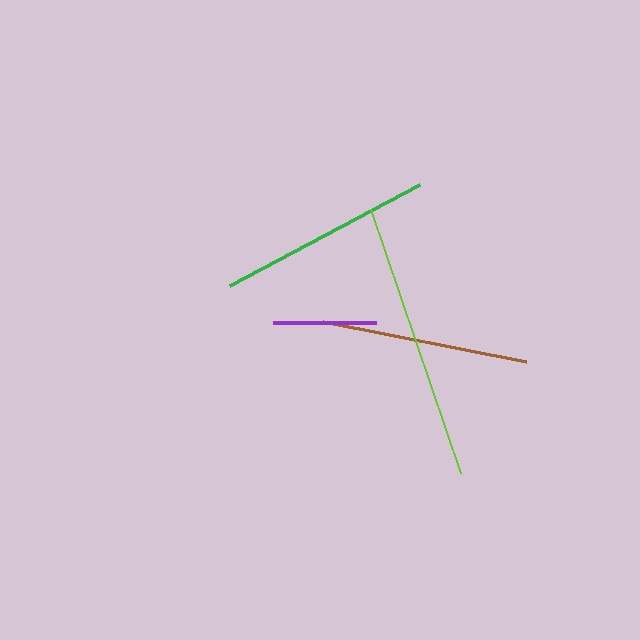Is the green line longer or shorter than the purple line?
The green line is longer than the purple line.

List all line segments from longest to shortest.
From longest to shortest: lime, green, brown, purple.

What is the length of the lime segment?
The lime segment is approximately 279 pixels long.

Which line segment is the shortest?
The purple line is the shortest at approximately 102 pixels.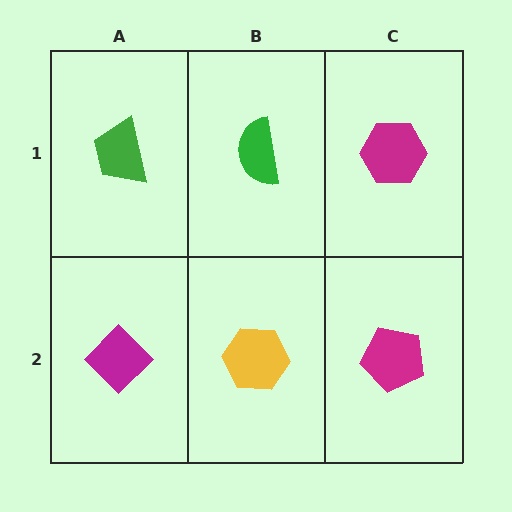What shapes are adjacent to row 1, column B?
A yellow hexagon (row 2, column B), a green trapezoid (row 1, column A), a magenta hexagon (row 1, column C).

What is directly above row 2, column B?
A green semicircle.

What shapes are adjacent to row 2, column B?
A green semicircle (row 1, column B), a magenta diamond (row 2, column A), a magenta pentagon (row 2, column C).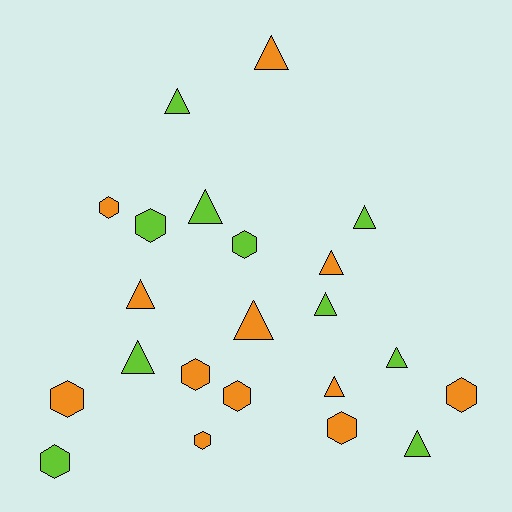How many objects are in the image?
There are 22 objects.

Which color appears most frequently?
Orange, with 12 objects.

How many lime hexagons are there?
There are 3 lime hexagons.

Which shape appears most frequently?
Triangle, with 12 objects.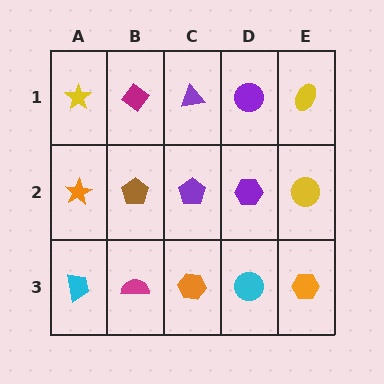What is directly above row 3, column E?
A yellow circle.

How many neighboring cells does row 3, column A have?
2.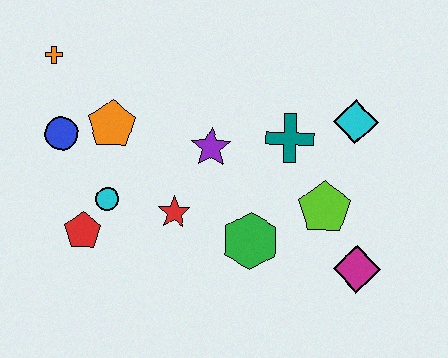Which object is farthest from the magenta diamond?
The orange cross is farthest from the magenta diamond.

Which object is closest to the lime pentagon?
The magenta diamond is closest to the lime pentagon.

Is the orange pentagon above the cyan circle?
Yes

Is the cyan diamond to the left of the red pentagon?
No